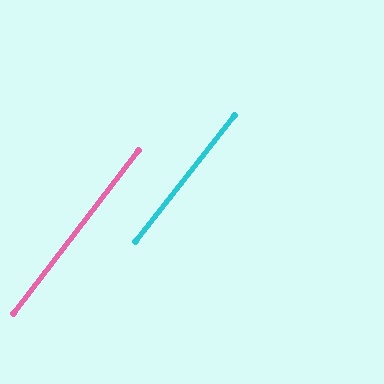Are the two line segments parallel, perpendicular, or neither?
Parallel — their directions differ by only 0.8°.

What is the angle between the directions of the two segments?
Approximately 1 degree.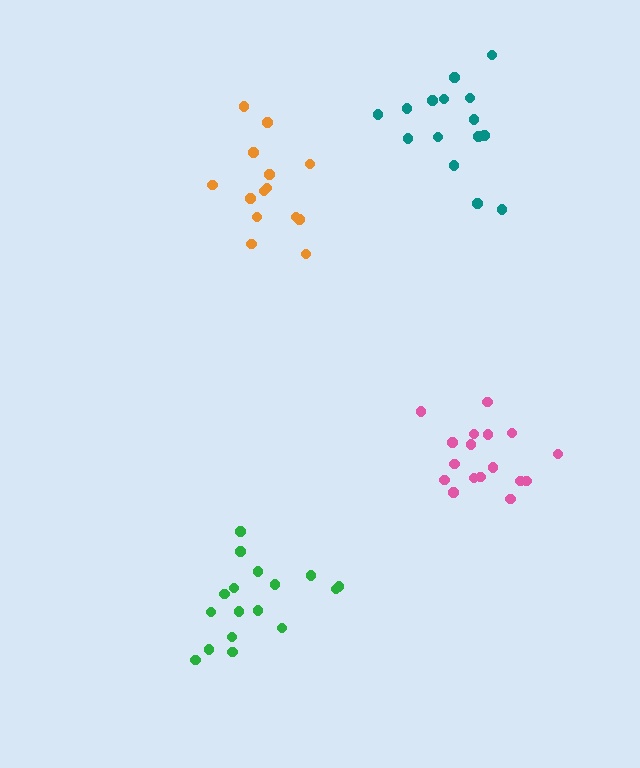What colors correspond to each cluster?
The clusters are colored: orange, green, pink, teal.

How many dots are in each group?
Group 1: 14 dots, Group 2: 17 dots, Group 3: 17 dots, Group 4: 15 dots (63 total).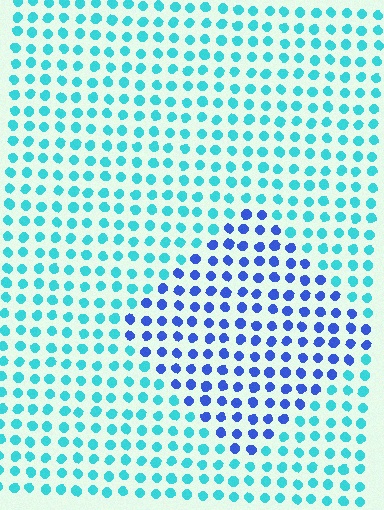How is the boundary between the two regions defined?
The boundary is defined purely by a slight shift in hue (about 47 degrees). Spacing, size, and orientation are identical on both sides.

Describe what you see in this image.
The image is filled with small cyan elements in a uniform arrangement. A diamond-shaped region is visible where the elements are tinted to a slightly different hue, forming a subtle color boundary.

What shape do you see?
I see a diamond.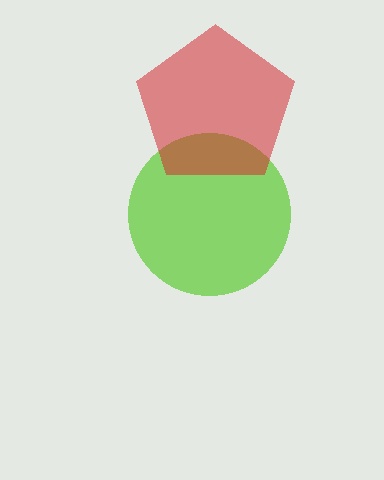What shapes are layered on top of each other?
The layered shapes are: a lime circle, a red pentagon.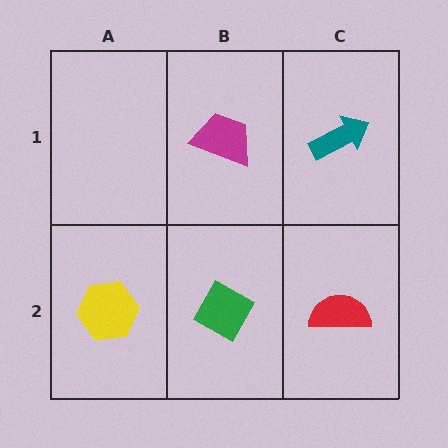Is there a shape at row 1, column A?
No, that cell is empty.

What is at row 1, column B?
A magenta trapezoid.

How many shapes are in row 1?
2 shapes.